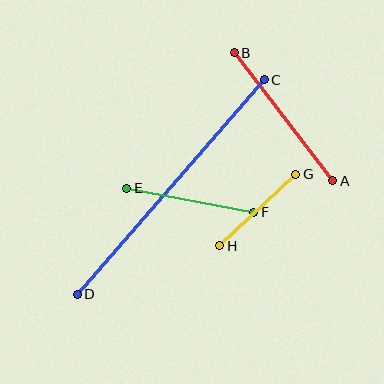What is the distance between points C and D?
The distance is approximately 284 pixels.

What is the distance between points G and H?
The distance is approximately 104 pixels.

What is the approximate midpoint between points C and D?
The midpoint is at approximately (171, 187) pixels.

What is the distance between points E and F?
The distance is approximately 129 pixels.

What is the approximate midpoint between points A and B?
The midpoint is at approximately (283, 117) pixels.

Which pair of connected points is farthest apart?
Points C and D are farthest apart.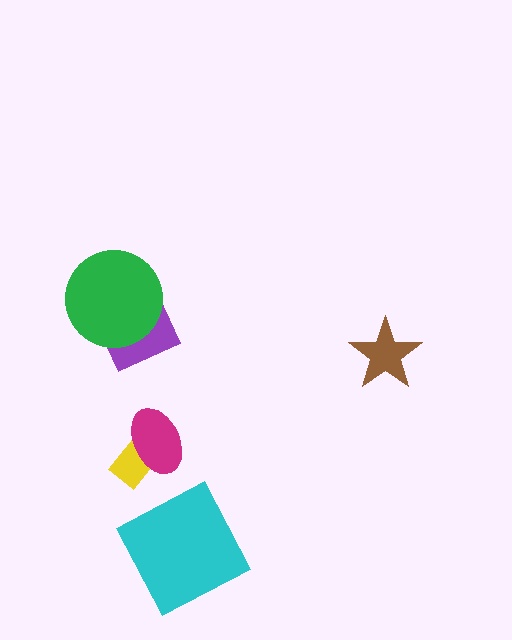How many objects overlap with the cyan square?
0 objects overlap with the cyan square.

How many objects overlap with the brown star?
0 objects overlap with the brown star.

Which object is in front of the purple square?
The green circle is in front of the purple square.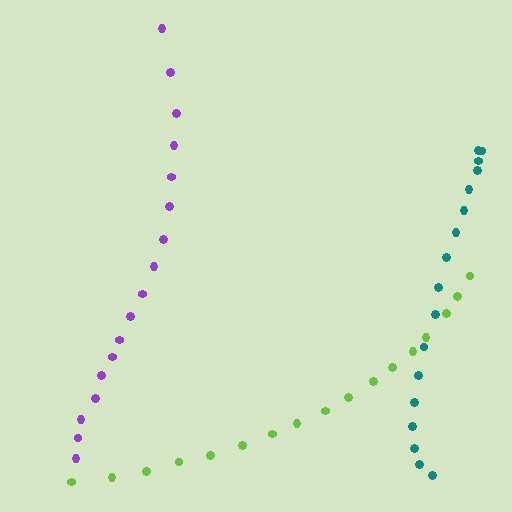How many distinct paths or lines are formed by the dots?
There are 3 distinct paths.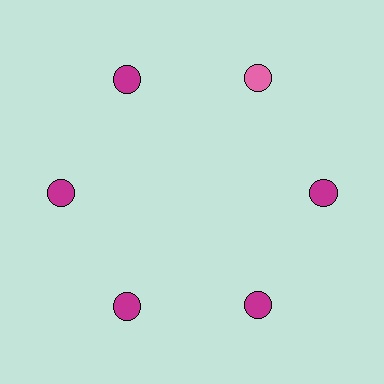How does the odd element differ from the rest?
It has a different color: pink instead of magenta.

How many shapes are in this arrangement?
There are 6 shapes arranged in a ring pattern.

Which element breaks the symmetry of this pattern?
The pink circle at roughly the 1 o'clock position breaks the symmetry. All other shapes are magenta circles.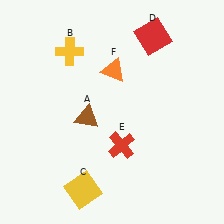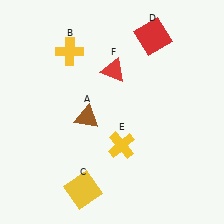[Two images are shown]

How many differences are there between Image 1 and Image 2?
There are 2 differences between the two images.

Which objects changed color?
E changed from red to yellow. F changed from orange to red.